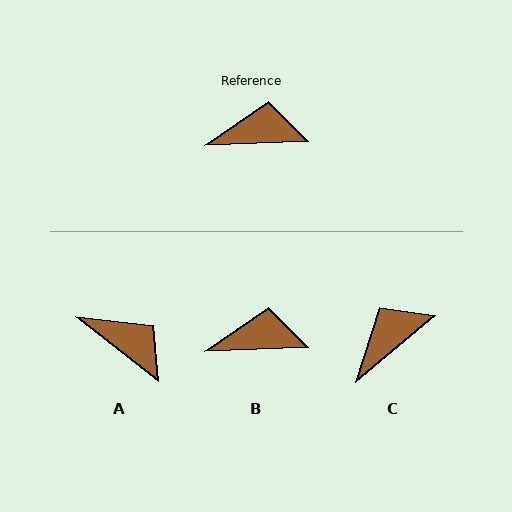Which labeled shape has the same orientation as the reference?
B.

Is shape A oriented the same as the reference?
No, it is off by about 41 degrees.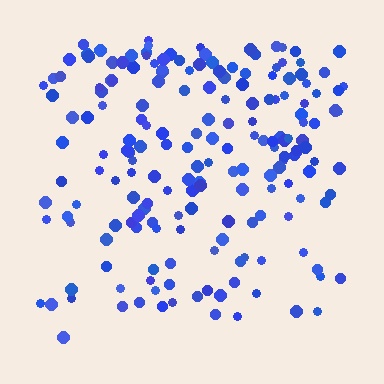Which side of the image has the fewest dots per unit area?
The bottom.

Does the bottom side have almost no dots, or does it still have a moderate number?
Still a moderate number, just noticeably fewer than the top.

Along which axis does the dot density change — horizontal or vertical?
Vertical.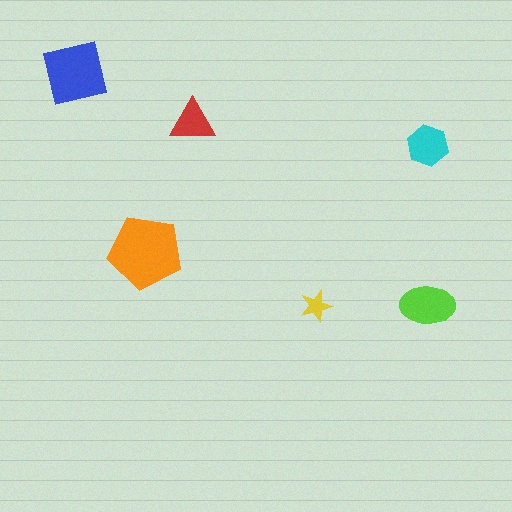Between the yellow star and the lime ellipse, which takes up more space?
The lime ellipse.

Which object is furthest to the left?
The blue square is leftmost.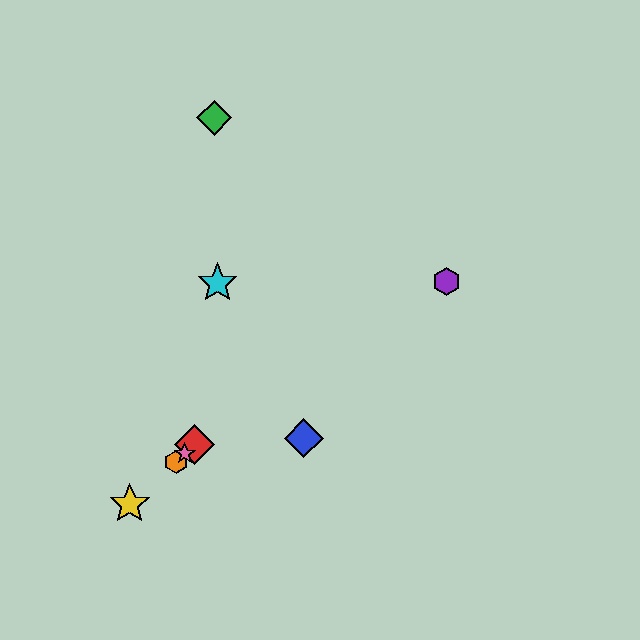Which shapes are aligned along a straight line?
The red diamond, the yellow star, the orange hexagon, the pink star are aligned along a straight line.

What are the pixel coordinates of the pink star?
The pink star is at (185, 454).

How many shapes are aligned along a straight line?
4 shapes (the red diamond, the yellow star, the orange hexagon, the pink star) are aligned along a straight line.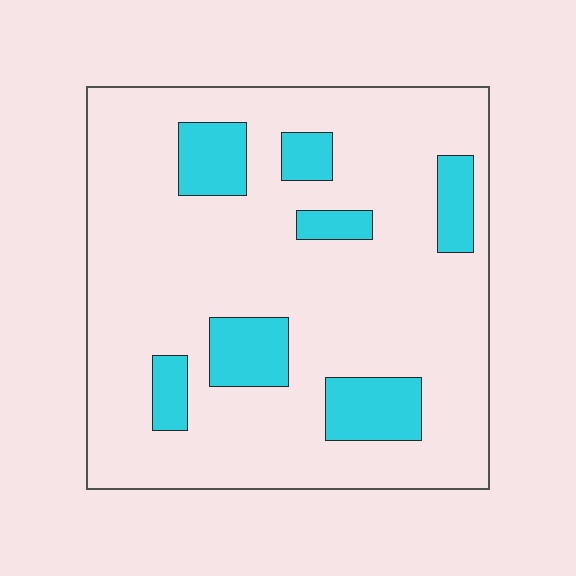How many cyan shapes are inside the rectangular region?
7.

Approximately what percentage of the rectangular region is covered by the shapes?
Approximately 15%.